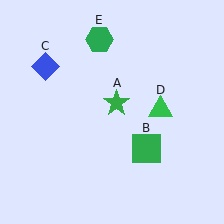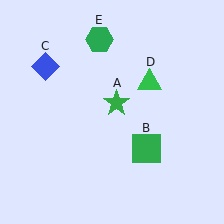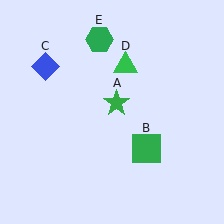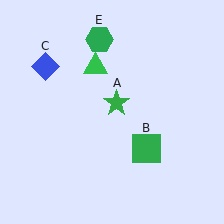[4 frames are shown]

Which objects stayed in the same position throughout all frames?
Green star (object A) and green square (object B) and blue diamond (object C) and green hexagon (object E) remained stationary.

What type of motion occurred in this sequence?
The green triangle (object D) rotated counterclockwise around the center of the scene.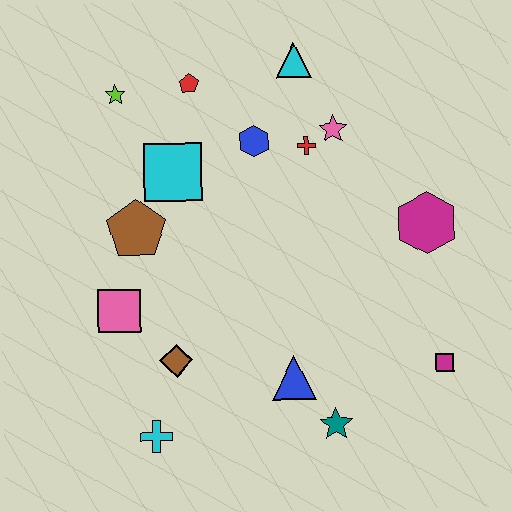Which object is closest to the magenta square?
The teal star is closest to the magenta square.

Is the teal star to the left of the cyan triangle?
No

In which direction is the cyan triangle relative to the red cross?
The cyan triangle is above the red cross.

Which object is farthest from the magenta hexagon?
The cyan cross is farthest from the magenta hexagon.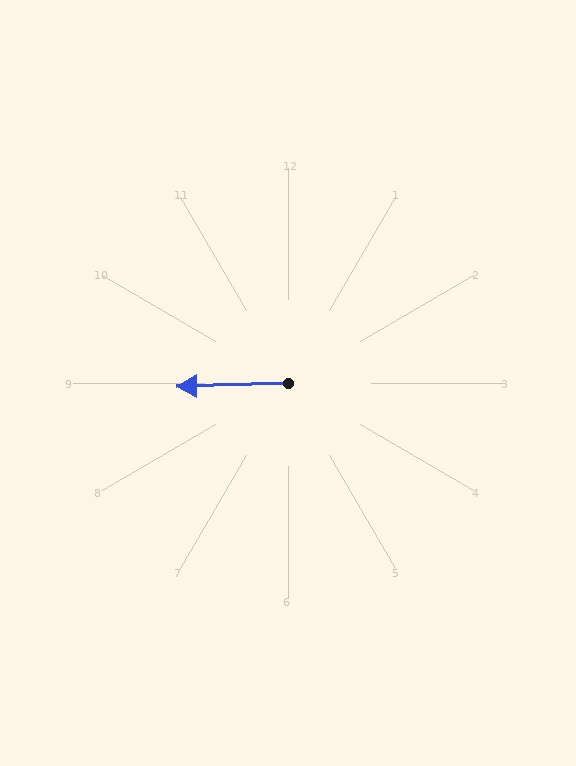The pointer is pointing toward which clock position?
Roughly 9 o'clock.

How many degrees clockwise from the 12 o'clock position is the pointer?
Approximately 268 degrees.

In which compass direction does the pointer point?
West.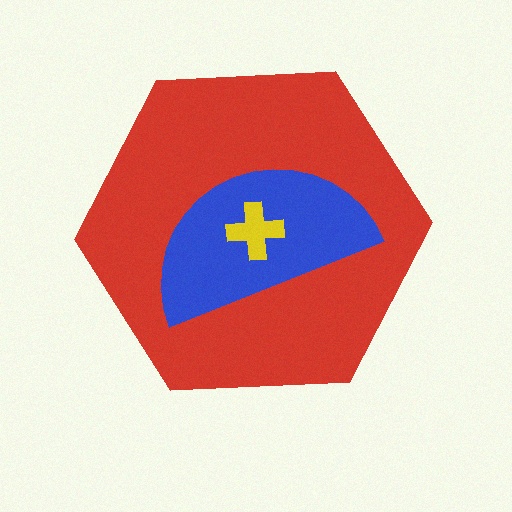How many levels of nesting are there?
3.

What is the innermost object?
The yellow cross.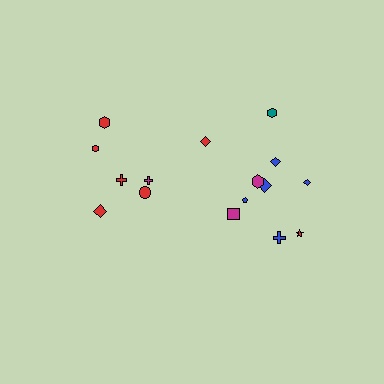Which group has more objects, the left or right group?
The right group.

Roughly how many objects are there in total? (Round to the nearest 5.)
Roughly 15 objects in total.